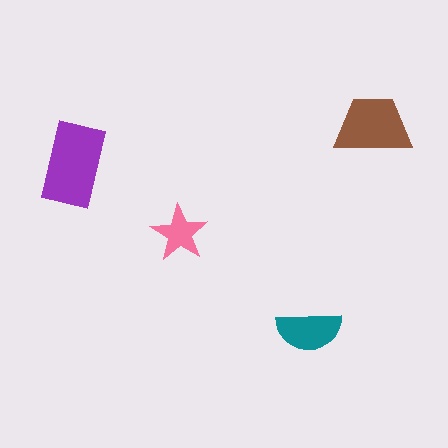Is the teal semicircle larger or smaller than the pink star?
Larger.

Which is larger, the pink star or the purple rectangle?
The purple rectangle.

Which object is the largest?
The purple rectangle.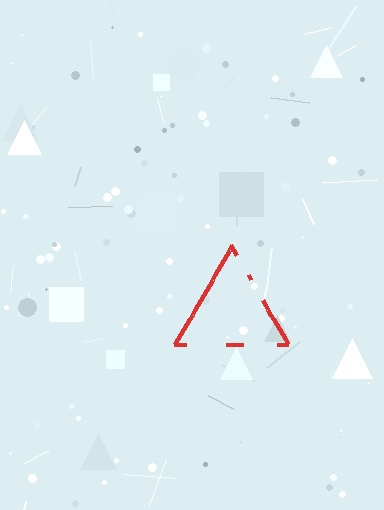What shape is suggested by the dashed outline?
The dashed outline suggests a triangle.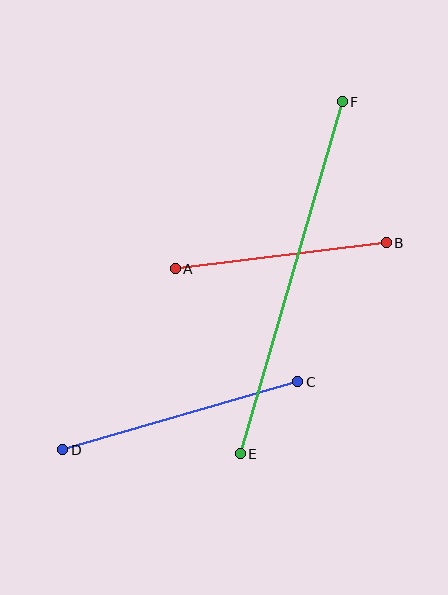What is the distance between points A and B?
The distance is approximately 212 pixels.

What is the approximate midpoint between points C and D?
The midpoint is at approximately (180, 416) pixels.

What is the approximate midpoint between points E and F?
The midpoint is at approximately (291, 278) pixels.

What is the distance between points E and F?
The distance is approximately 366 pixels.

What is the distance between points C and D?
The distance is approximately 245 pixels.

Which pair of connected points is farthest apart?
Points E and F are farthest apart.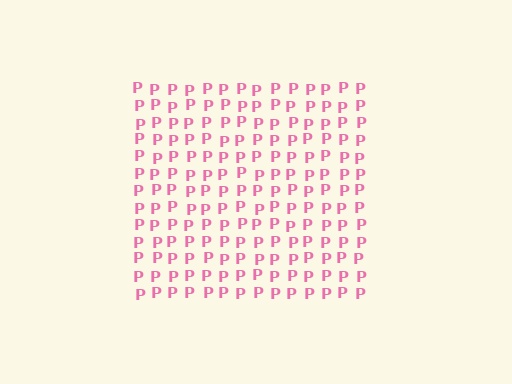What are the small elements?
The small elements are letter P's.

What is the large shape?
The large shape is a square.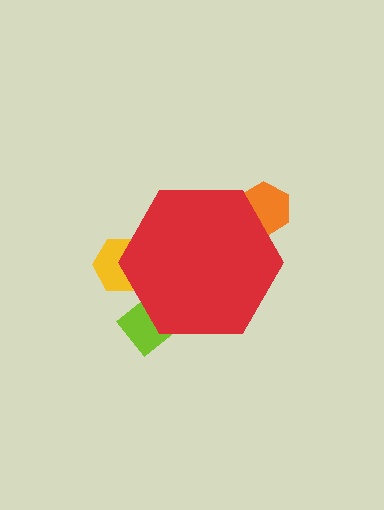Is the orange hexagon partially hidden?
Yes, the orange hexagon is partially hidden behind the red hexagon.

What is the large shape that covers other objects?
A red hexagon.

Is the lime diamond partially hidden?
Yes, the lime diamond is partially hidden behind the red hexagon.